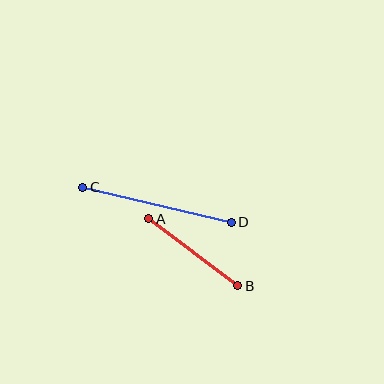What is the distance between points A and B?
The distance is approximately 111 pixels.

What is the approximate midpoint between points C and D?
The midpoint is at approximately (157, 205) pixels.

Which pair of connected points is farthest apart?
Points C and D are farthest apart.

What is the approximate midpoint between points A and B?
The midpoint is at approximately (193, 252) pixels.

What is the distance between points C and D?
The distance is approximately 153 pixels.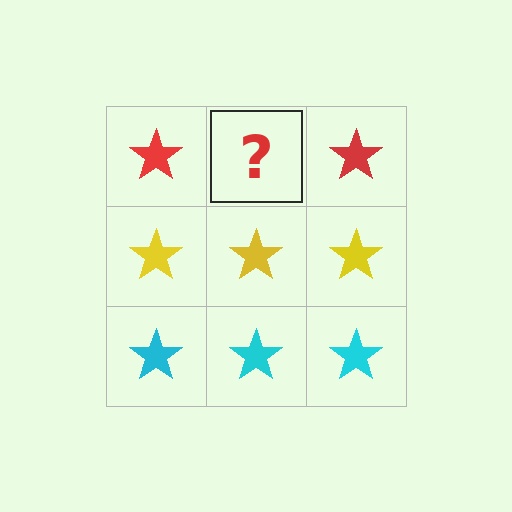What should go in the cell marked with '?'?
The missing cell should contain a red star.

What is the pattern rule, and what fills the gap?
The rule is that each row has a consistent color. The gap should be filled with a red star.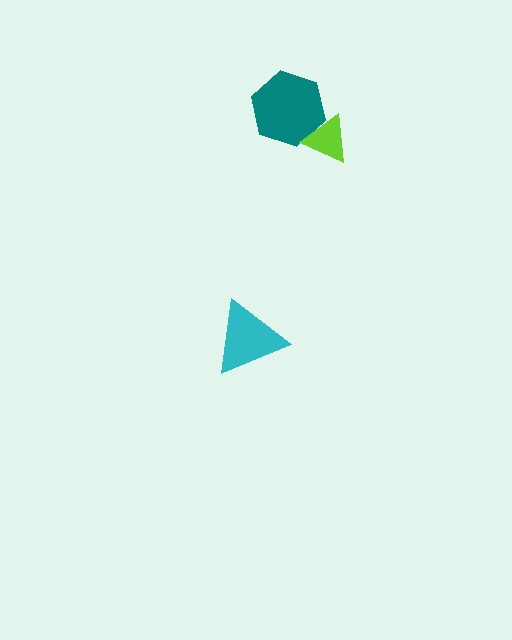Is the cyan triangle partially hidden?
No, no other shape covers it.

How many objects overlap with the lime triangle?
1 object overlaps with the lime triangle.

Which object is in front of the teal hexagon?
The lime triangle is in front of the teal hexagon.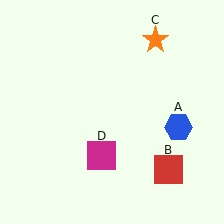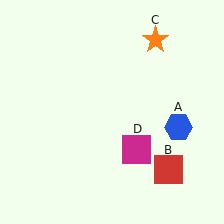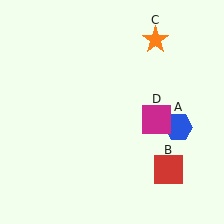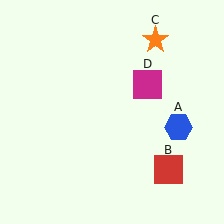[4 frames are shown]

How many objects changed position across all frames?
1 object changed position: magenta square (object D).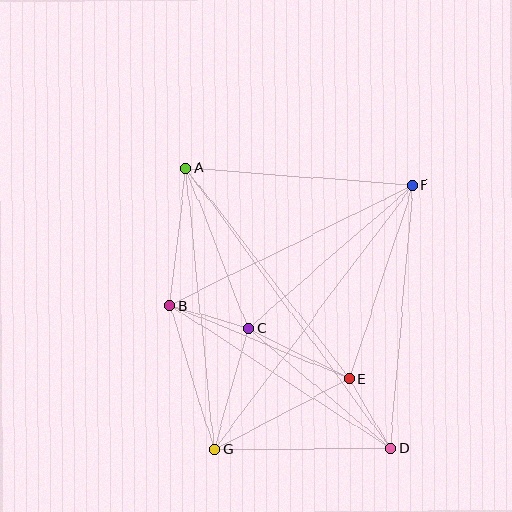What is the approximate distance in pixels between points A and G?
The distance between A and G is approximately 284 pixels.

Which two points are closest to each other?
Points D and E are closest to each other.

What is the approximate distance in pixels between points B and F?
The distance between B and F is approximately 271 pixels.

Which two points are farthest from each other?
Points A and D are farthest from each other.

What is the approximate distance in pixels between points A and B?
The distance between A and B is approximately 138 pixels.